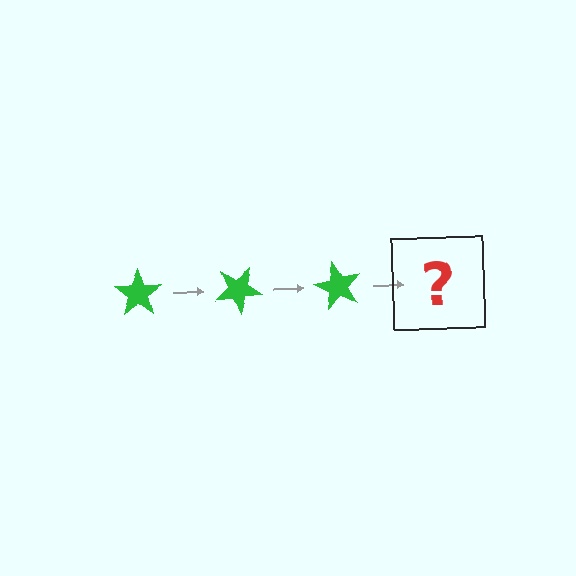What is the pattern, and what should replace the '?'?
The pattern is that the star rotates 30 degrees each step. The '?' should be a green star rotated 90 degrees.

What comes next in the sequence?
The next element should be a green star rotated 90 degrees.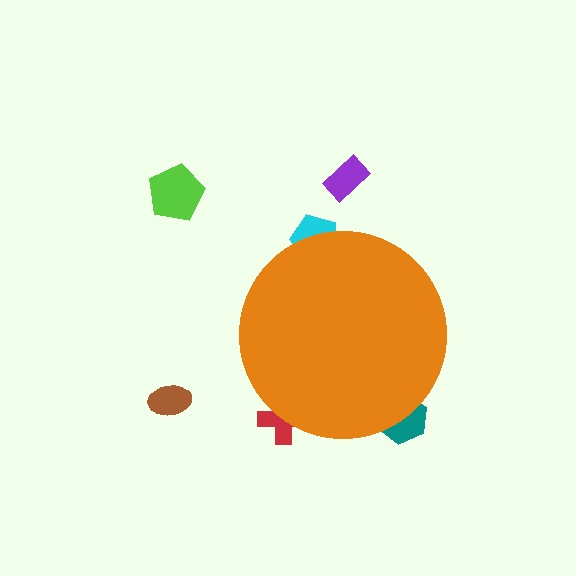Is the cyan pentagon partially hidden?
Yes, the cyan pentagon is partially hidden behind the orange circle.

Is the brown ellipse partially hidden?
No, the brown ellipse is fully visible.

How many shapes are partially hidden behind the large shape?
3 shapes are partially hidden.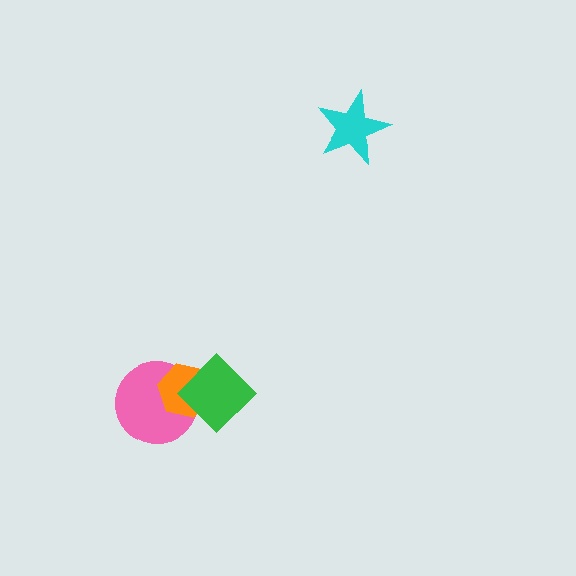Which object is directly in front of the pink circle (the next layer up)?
The orange hexagon is directly in front of the pink circle.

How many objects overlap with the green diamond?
2 objects overlap with the green diamond.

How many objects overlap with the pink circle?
2 objects overlap with the pink circle.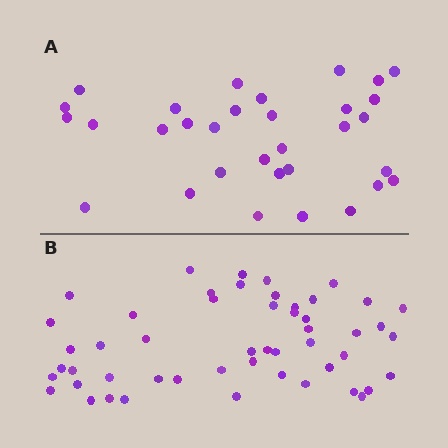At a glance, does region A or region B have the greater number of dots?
Region B (the bottom region) has more dots.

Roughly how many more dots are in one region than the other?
Region B has approximately 20 more dots than region A.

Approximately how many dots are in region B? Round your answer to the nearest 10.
About 50 dots. (The exact count is 51, which rounds to 50.)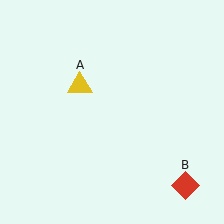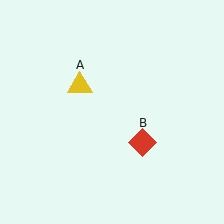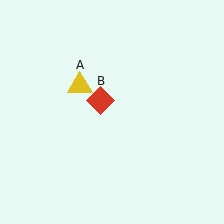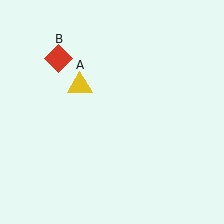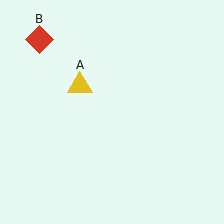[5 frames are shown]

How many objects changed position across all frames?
1 object changed position: red diamond (object B).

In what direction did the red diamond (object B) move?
The red diamond (object B) moved up and to the left.